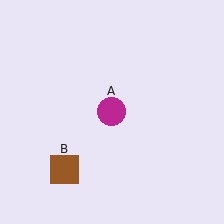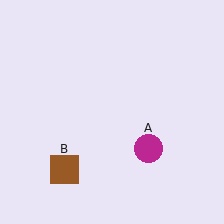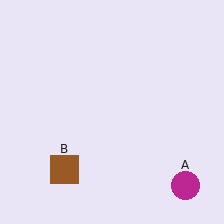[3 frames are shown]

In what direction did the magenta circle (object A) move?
The magenta circle (object A) moved down and to the right.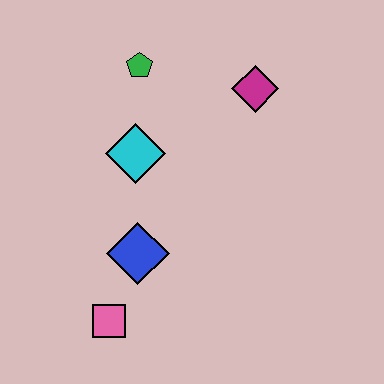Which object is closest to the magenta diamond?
The green pentagon is closest to the magenta diamond.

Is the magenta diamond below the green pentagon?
Yes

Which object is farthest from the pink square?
The magenta diamond is farthest from the pink square.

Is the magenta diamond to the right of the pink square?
Yes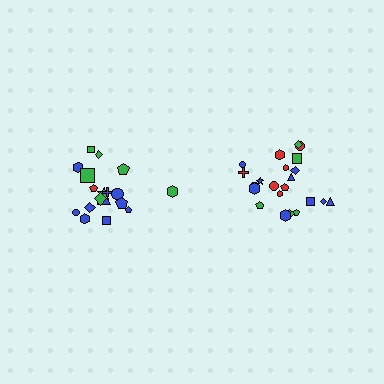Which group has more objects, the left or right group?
The right group.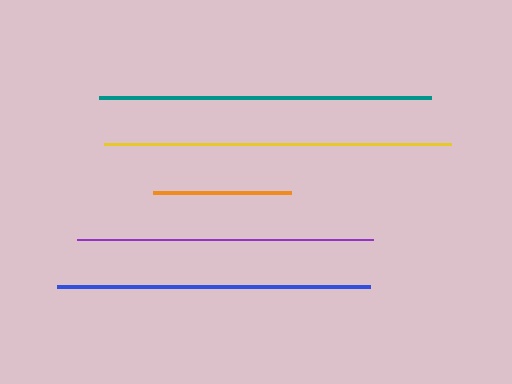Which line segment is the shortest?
The orange line is the shortest at approximately 138 pixels.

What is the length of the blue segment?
The blue segment is approximately 313 pixels long.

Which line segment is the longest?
The yellow line is the longest at approximately 347 pixels.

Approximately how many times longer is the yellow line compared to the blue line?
The yellow line is approximately 1.1 times the length of the blue line.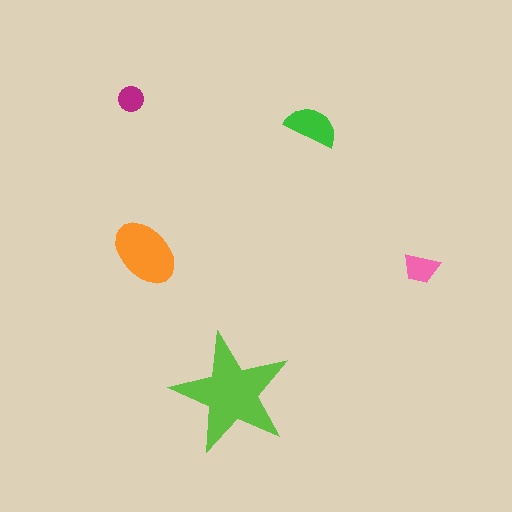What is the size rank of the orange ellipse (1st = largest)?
2nd.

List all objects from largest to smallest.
The lime star, the orange ellipse, the green semicircle, the pink trapezoid, the magenta circle.